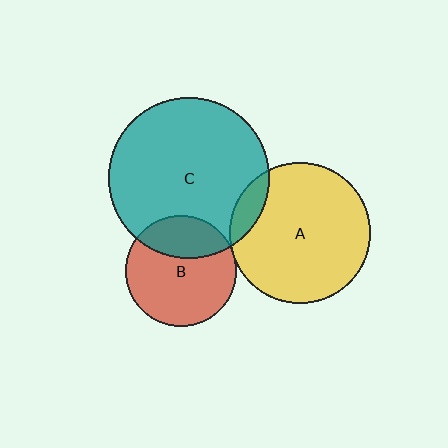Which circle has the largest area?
Circle C (teal).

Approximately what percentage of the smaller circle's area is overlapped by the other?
Approximately 30%.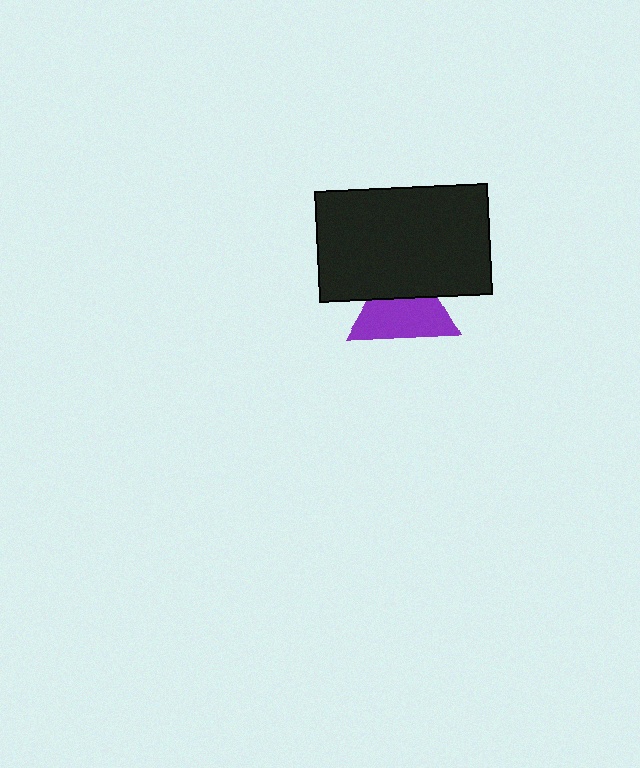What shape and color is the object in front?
The object in front is a black rectangle.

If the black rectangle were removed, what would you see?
You would see the complete purple triangle.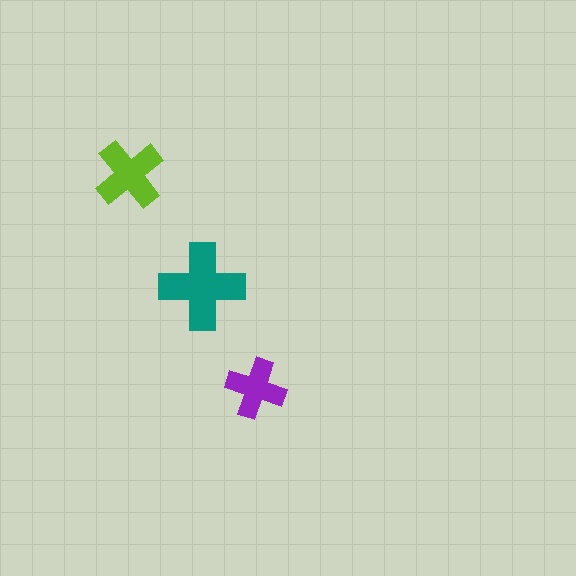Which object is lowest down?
The purple cross is bottommost.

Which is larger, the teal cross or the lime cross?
The teal one.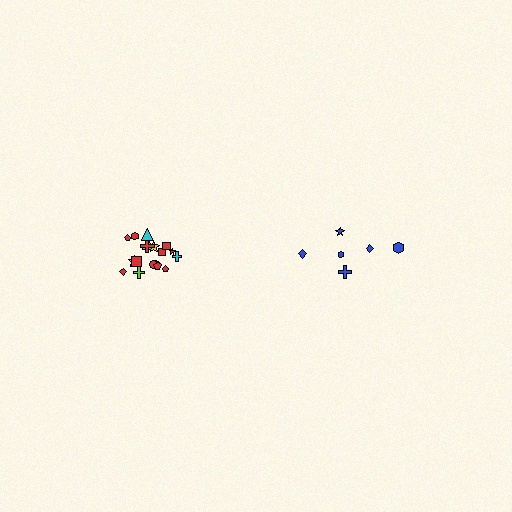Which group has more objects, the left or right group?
The left group.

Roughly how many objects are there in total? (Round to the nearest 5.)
Roughly 25 objects in total.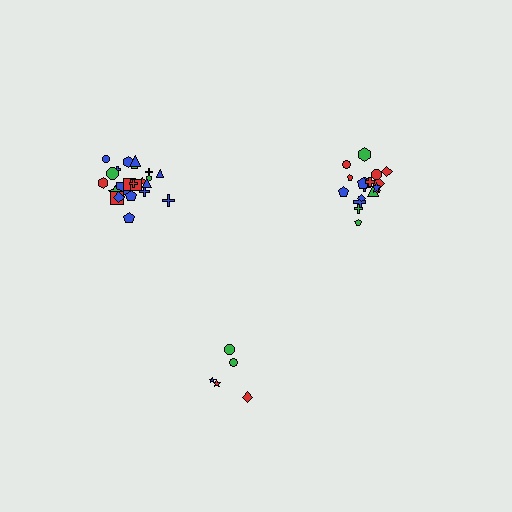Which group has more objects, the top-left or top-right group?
The top-left group.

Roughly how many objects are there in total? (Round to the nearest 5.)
Roughly 50 objects in total.